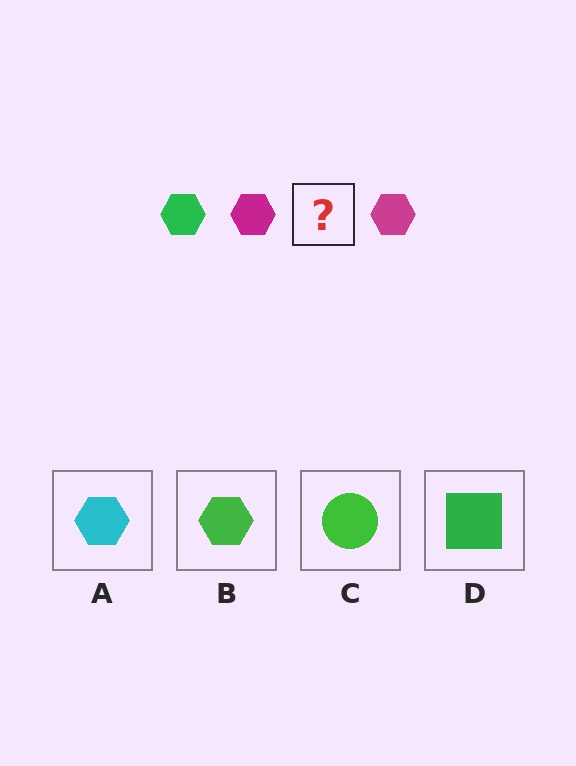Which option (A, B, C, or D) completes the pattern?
B.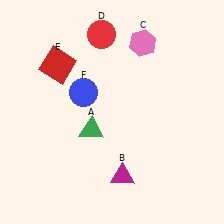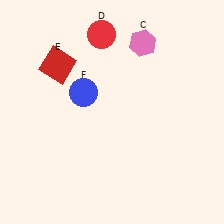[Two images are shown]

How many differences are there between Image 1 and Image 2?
There are 2 differences between the two images.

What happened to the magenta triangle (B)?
The magenta triangle (B) was removed in Image 2. It was in the bottom-right area of Image 1.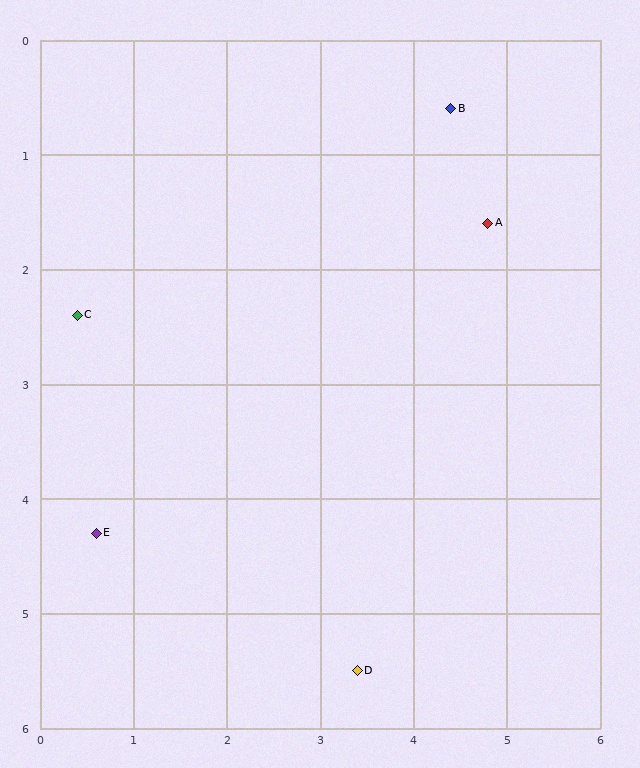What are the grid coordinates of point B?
Point B is at approximately (4.4, 0.6).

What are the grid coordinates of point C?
Point C is at approximately (0.4, 2.4).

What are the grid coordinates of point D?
Point D is at approximately (3.4, 5.5).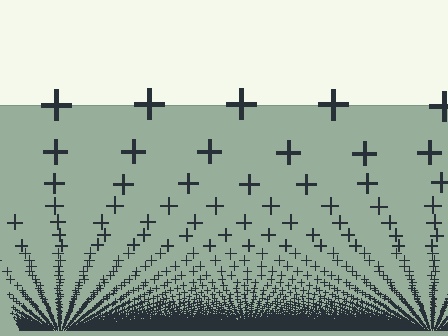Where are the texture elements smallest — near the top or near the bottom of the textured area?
Near the bottom.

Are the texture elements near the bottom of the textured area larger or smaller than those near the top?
Smaller. The gradient is inverted — elements near the bottom are smaller and denser.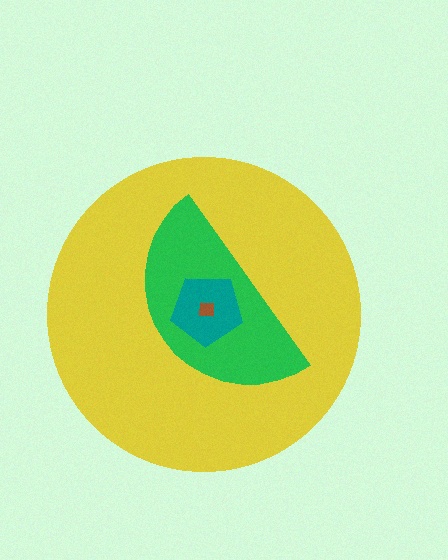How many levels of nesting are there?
4.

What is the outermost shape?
The yellow circle.